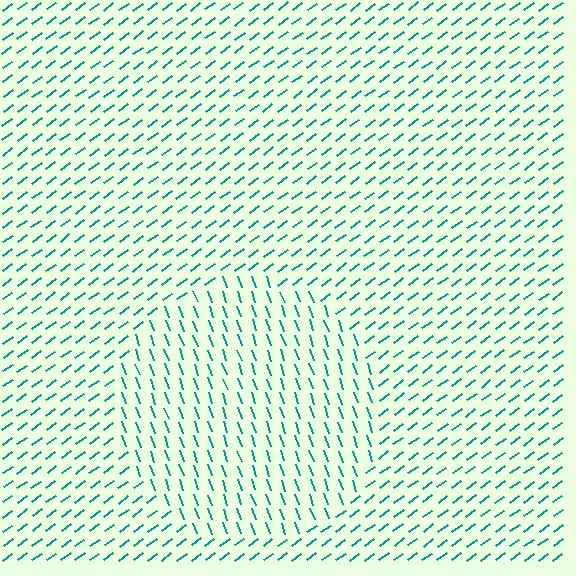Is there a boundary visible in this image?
Yes, there is a texture boundary formed by a change in line orientation.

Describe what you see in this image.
The image is filled with small teal line segments. A circle region in the image has lines oriented differently from the surrounding lines, creating a visible texture boundary.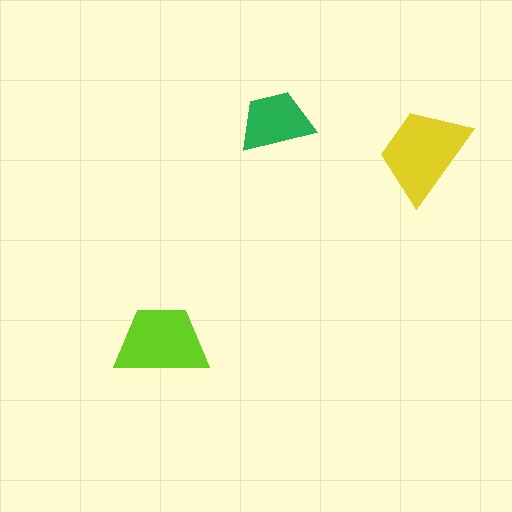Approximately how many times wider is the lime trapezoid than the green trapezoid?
About 1.5 times wider.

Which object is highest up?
The green trapezoid is topmost.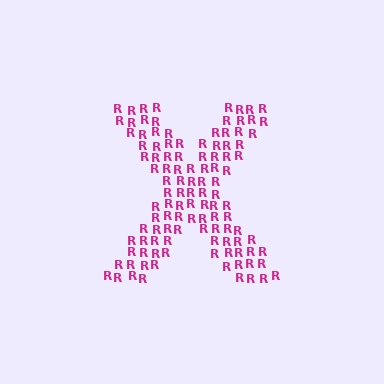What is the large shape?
The large shape is the letter X.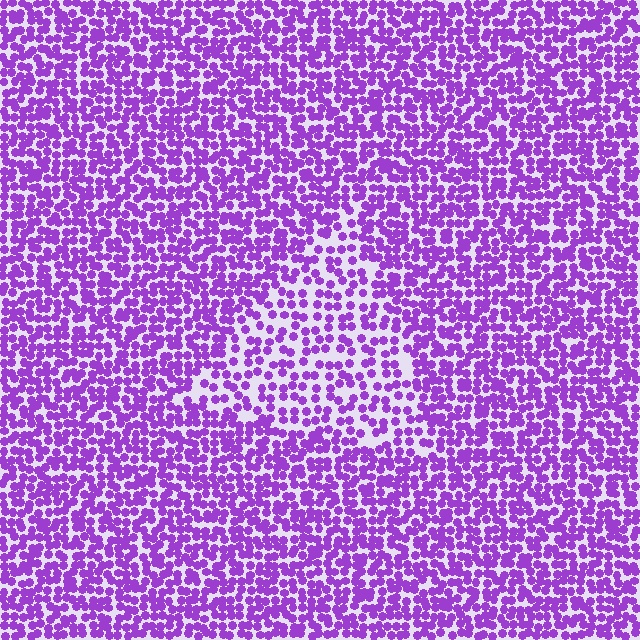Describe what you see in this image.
The image contains small purple elements arranged at two different densities. A triangle-shaped region is visible where the elements are less densely packed than the surrounding area.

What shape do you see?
I see a triangle.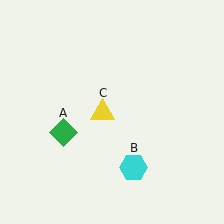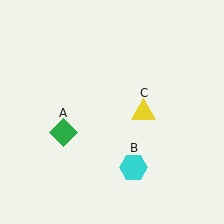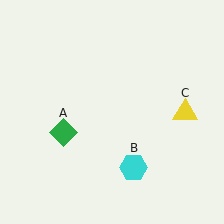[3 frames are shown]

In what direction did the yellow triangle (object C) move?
The yellow triangle (object C) moved right.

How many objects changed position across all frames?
1 object changed position: yellow triangle (object C).